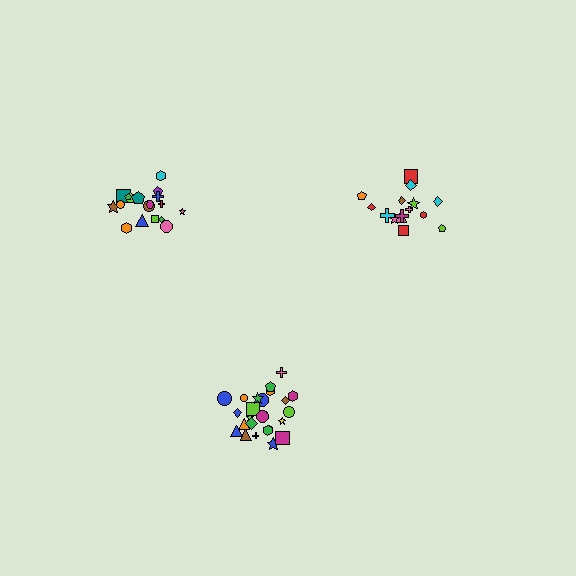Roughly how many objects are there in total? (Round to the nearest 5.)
Roughly 60 objects in total.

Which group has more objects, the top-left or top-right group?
The top-left group.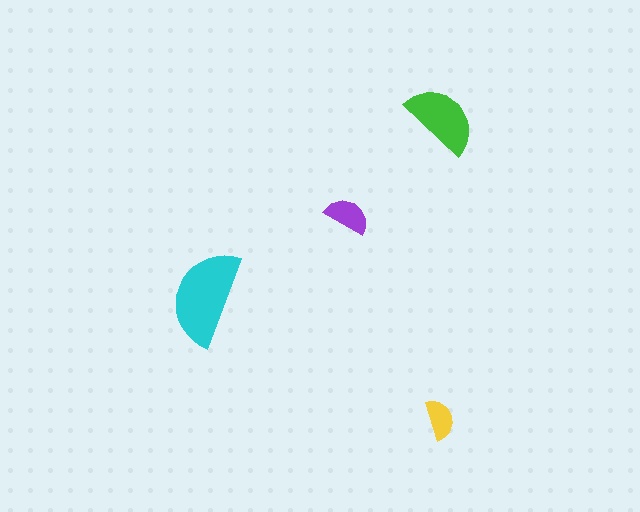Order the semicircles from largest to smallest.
the cyan one, the green one, the purple one, the yellow one.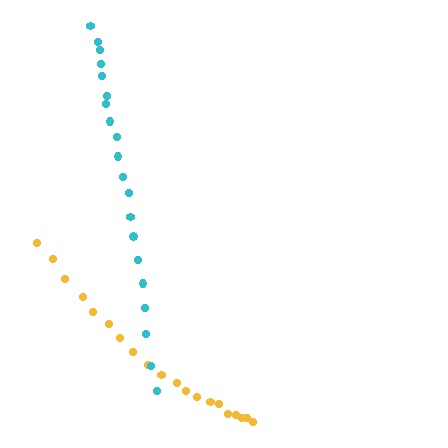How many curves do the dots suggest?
There are 2 distinct paths.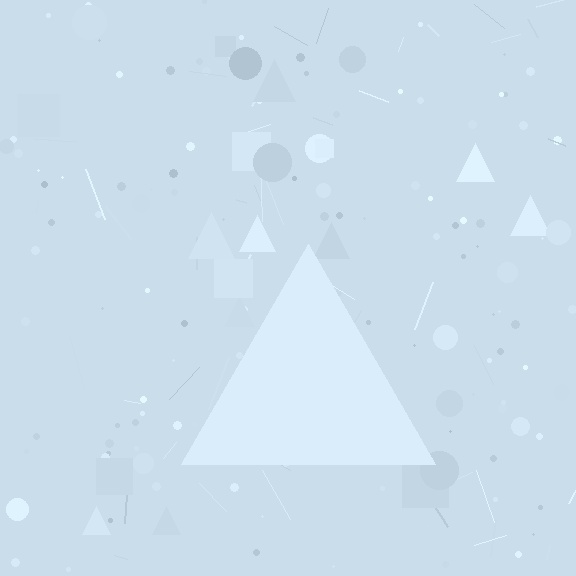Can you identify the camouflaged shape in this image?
The camouflaged shape is a triangle.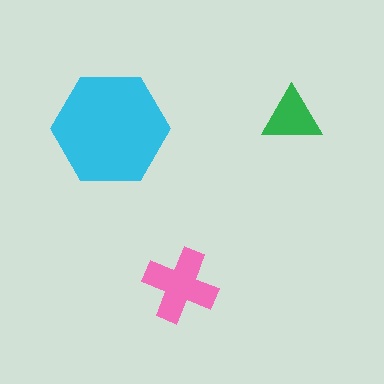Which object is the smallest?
The green triangle.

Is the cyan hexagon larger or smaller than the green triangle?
Larger.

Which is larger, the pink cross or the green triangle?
The pink cross.